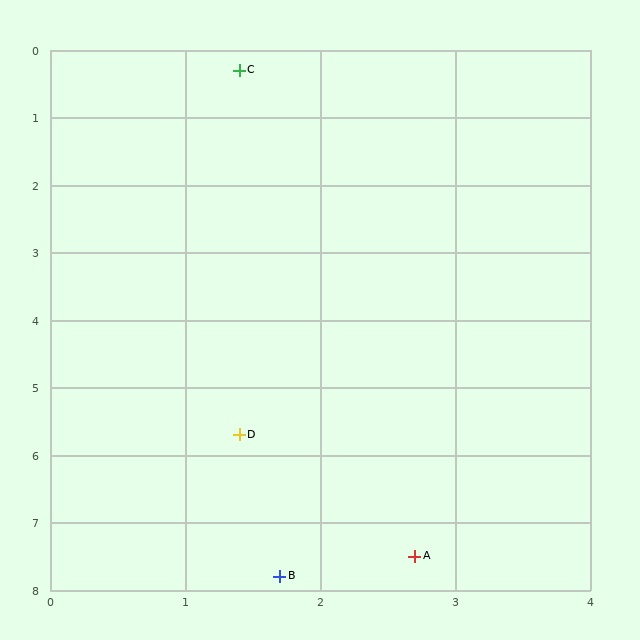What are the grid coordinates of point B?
Point B is at approximately (1.7, 7.8).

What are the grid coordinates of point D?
Point D is at approximately (1.4, 5.7).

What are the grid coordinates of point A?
Point A is at approximately (2.7, 7.5).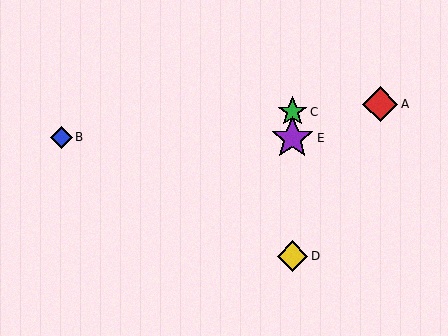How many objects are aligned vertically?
3 objects (C, D, E) are aligned vertically.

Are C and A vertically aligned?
No, C is at x≈292 and A is at x≈380.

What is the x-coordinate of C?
Object C is at x≈292.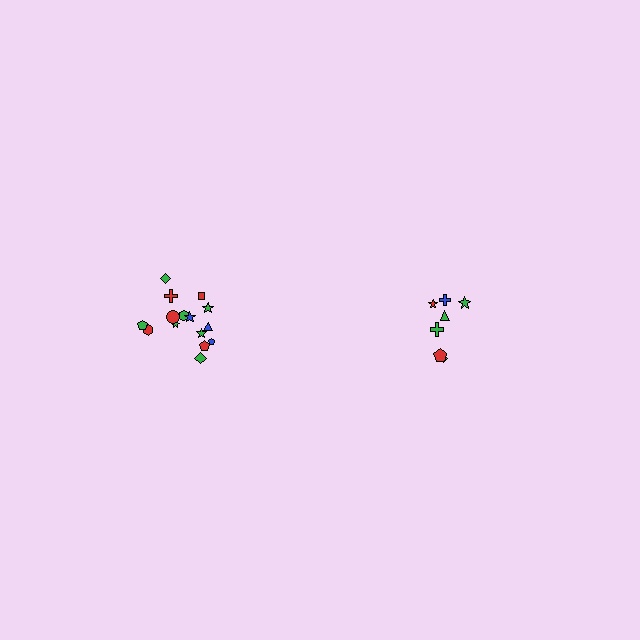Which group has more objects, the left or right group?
The left group.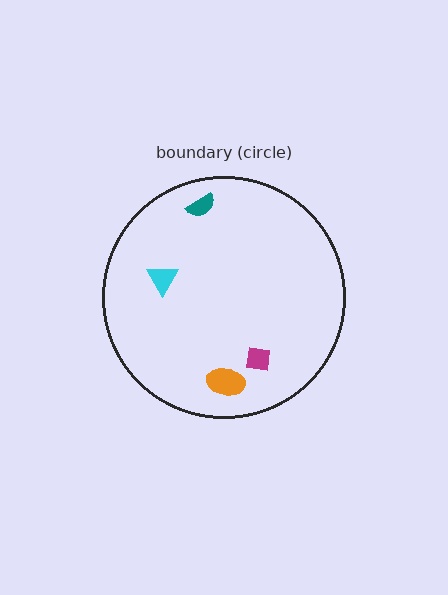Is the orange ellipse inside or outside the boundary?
Inside.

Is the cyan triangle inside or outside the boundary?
Inside.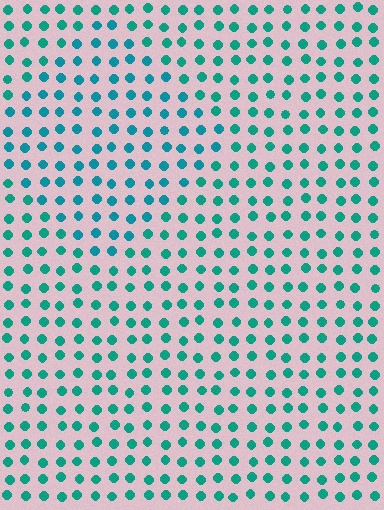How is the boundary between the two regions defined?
The boundary is defined purely by a slight shift in hue (about 18 degrees). Spacing, size, and orientation are identical on both sides.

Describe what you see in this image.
The image is filled with small teal elements in a uniform arrangement. A diamond-shaped region is visible where the elements are tinted to a slightly different hue, forming a subtle color boundary.